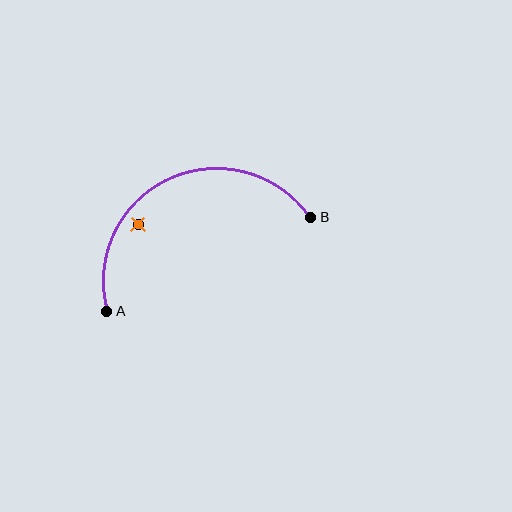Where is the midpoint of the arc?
The arc midpoint is the point on the curve farthest from the straight line joining A and B. It sits above that line.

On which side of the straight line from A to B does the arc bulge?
The arc bulges above the straight line connecting A and B.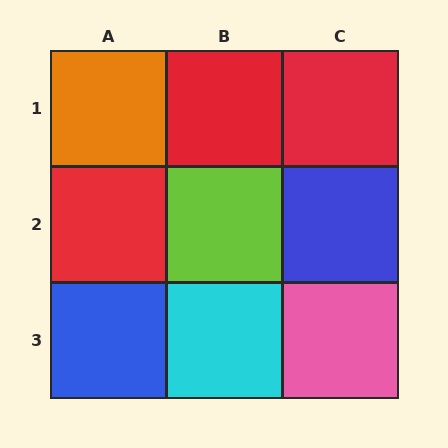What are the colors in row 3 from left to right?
Blue, cyan, pink.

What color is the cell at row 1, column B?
Red.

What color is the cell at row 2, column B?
Lime.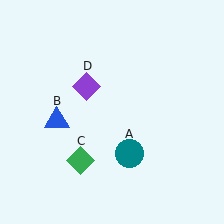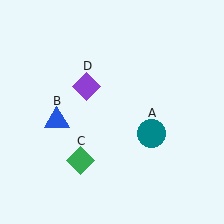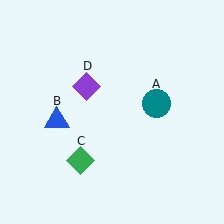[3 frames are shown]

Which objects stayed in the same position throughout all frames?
Blue triangle (object B) and green diamond (object C) and purple diamond (object D) remained stationary.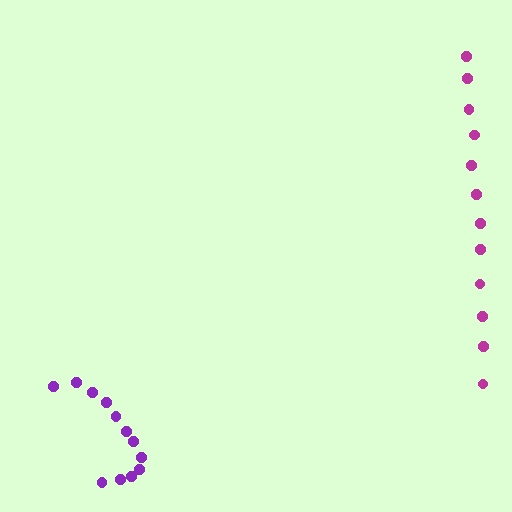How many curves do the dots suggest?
There are 2 distinct paths.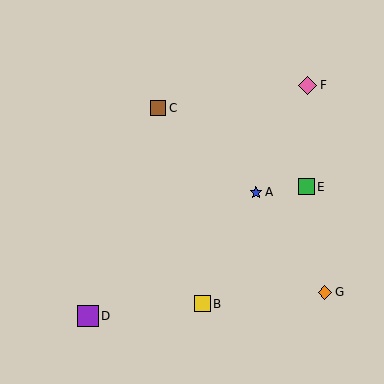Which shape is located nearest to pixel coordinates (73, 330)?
The purple square (labeled D) at (88, 316) is nearest to that location.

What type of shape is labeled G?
Shape G is an orange diamond.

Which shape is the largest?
The purple square (labeled D) is the largest.